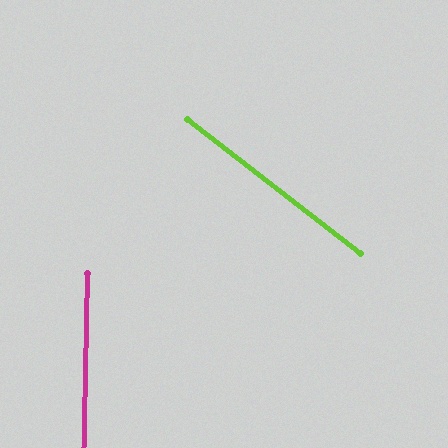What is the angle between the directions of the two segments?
Approximately 53 degrees.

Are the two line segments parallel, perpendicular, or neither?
Neither parallel nor perpendicular — they differ by about 53°.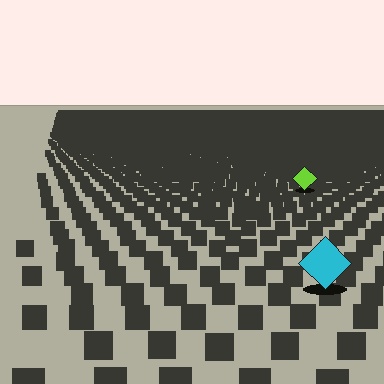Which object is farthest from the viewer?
The lime diamond is farthest from the viewer. It appears smaller and the ground texture around it is denser.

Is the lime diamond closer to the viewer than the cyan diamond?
No. The cyan diamond is closer — you can tell from the texture gradient: the ground texture is coarser near it.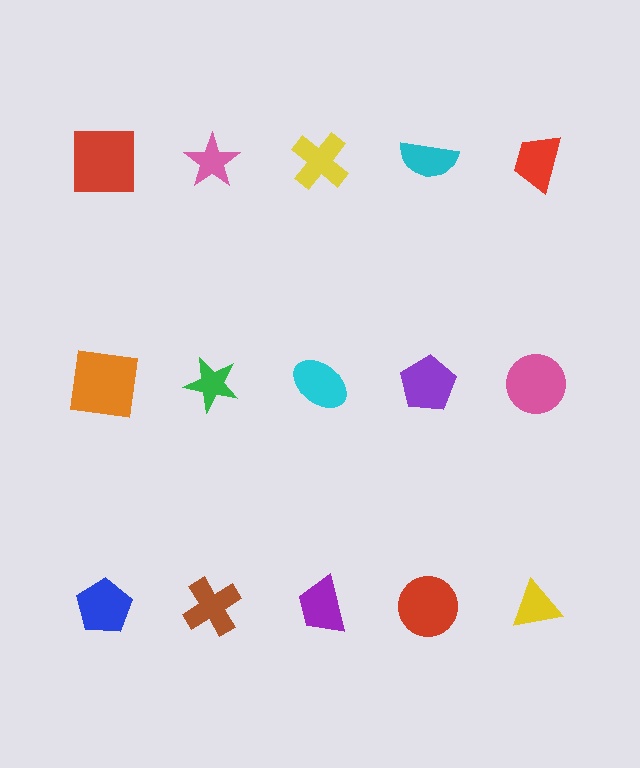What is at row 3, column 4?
A red circle.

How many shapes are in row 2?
5 shapes.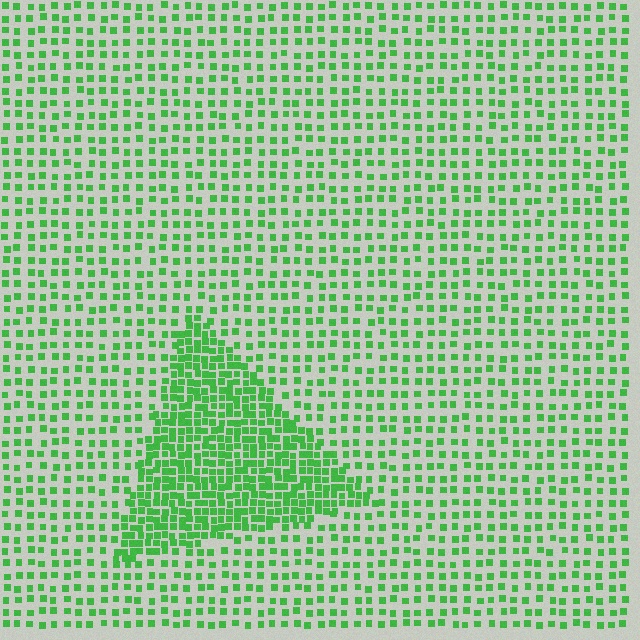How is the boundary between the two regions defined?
The boundary is defined by a change in element density (approximately 2.3x ratio). All elements are the same color, size, and shape.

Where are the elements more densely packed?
The elements are more densely packed inside the triangle boundary.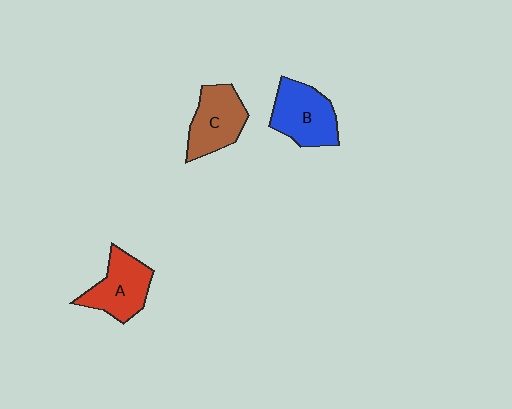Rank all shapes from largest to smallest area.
From largest to smallest: B (blue), C (brown), A (red).